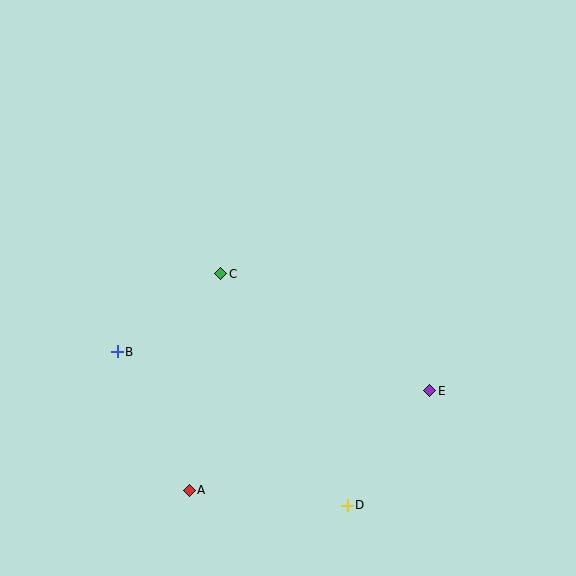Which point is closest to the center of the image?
Point C at (221, 274) is closest to the center.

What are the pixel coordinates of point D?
Point D is at (347, 505).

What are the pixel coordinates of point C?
Point C is at (221, 274).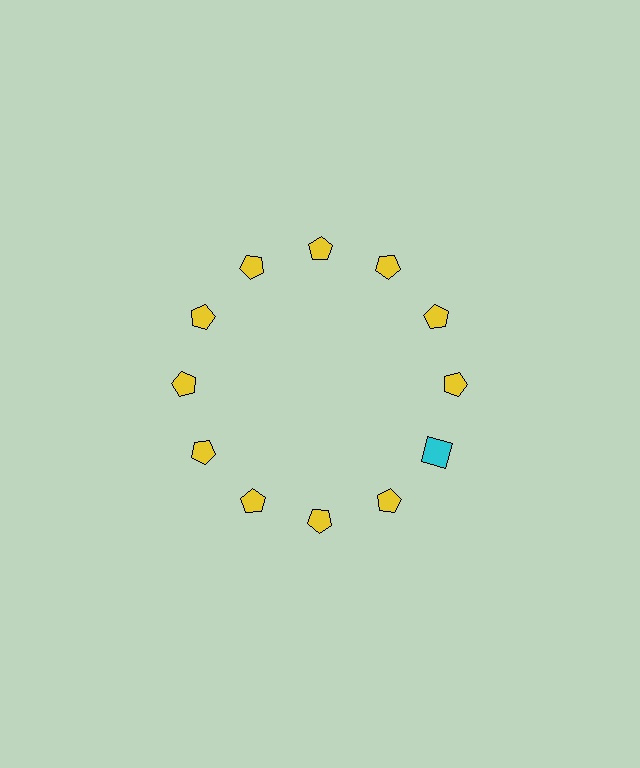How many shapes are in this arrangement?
There are 12 shapes arranged in a ring pattern.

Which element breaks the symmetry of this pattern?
The cyan square at roughly the 4 o'clock position breaks the symmetry. All other shapes are yellow pentagons.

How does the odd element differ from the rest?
It differs in both color (cyan instead of yellow) and shape (square instead of pentagon).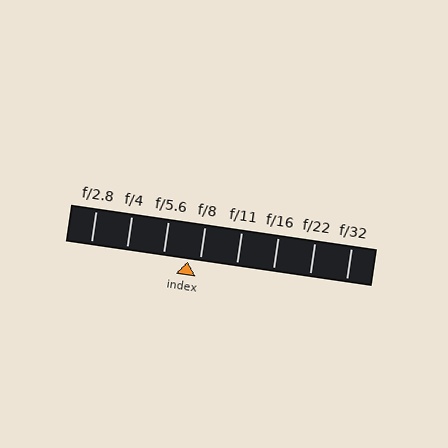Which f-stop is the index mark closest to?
The index mark is closest to f/8.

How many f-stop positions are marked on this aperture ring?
There are 8 f-stop positions marked.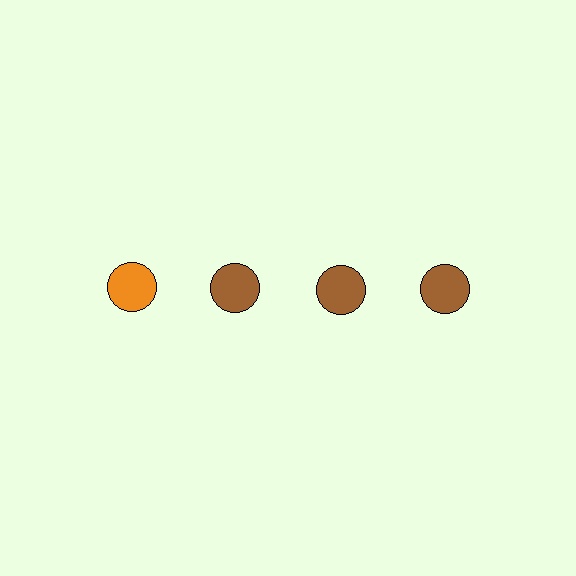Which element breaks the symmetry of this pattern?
The orange circle in the top row, leftmost column breaks the symmetry. All other shapes are brown circles.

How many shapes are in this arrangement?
There are 4 shapes arranged in a grid pattern.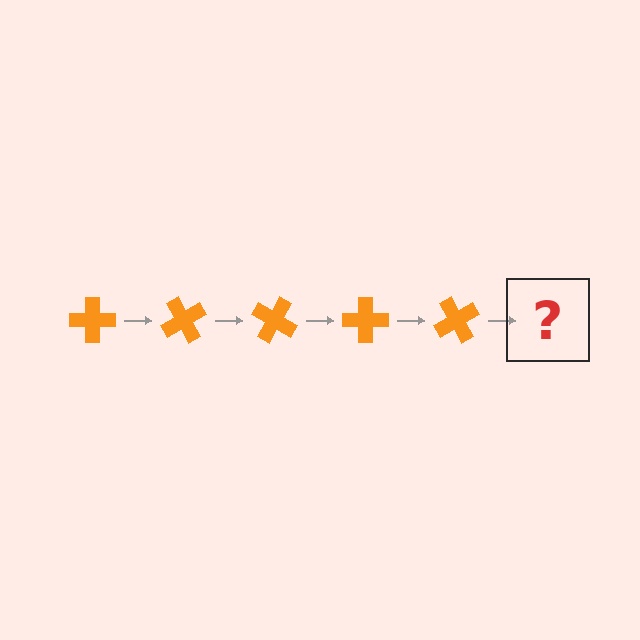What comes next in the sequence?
The next element should be an orange cross rotated 300 degrees.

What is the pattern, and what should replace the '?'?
The pattern is that the cross rotates 60 degrees each step. The '?' should be an orange cross rotated 300 degrees.